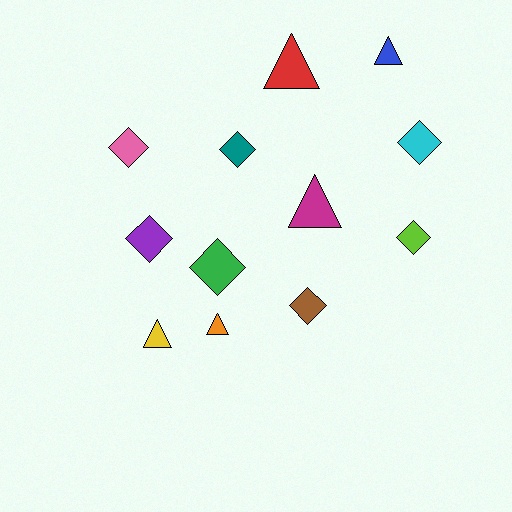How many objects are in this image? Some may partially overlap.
There are 12 objects.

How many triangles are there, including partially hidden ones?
There are 5 triangles.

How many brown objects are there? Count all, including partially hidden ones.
There is 1 brown object.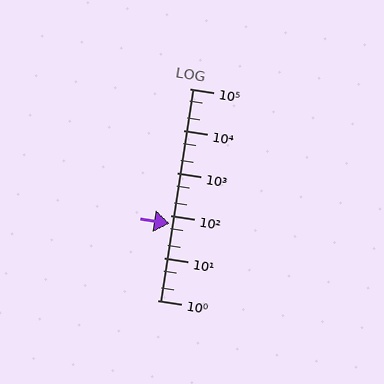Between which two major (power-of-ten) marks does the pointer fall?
The pointer is between 10 and 100.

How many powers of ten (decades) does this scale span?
The scale spans 5 decades, from 1 to 100000.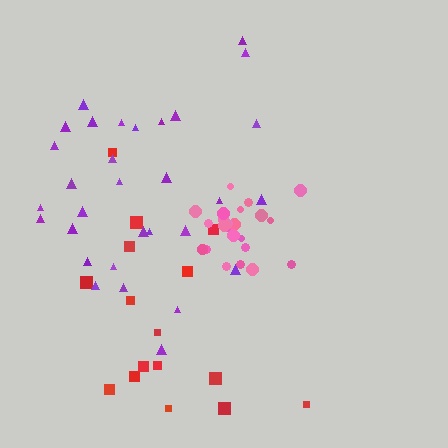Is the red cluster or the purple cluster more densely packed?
Purple.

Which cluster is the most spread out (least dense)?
Red.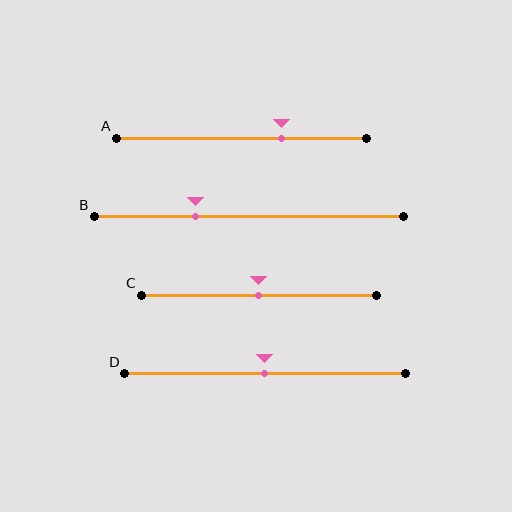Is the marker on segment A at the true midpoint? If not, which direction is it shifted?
No, the marker on segment A is shifted to the right by about 16% of the segment length.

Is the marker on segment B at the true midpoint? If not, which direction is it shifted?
No, the marker on segment B is shifted to the left by about 17% of the segment length.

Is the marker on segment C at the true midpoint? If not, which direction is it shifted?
Yes, the marker on segment C is at the true midpoint.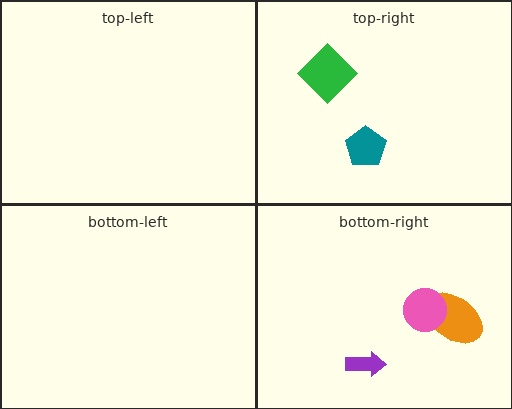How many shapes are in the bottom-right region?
3.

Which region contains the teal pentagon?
The top-right region.